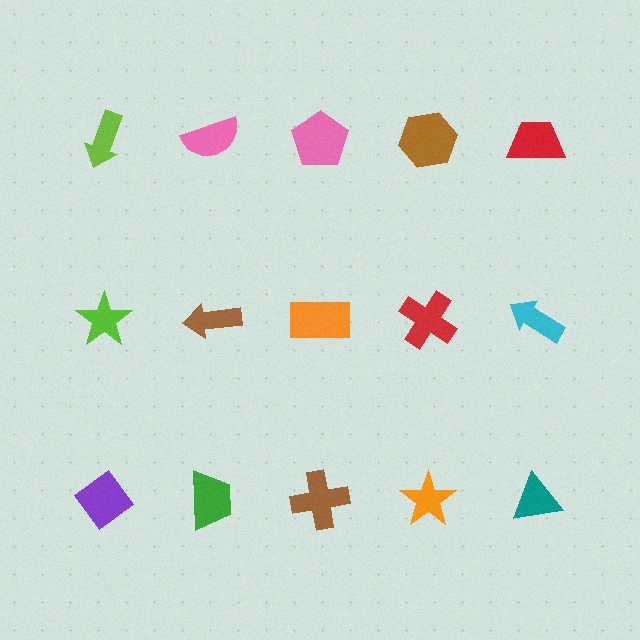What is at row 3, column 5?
A teal triangle.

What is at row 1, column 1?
A lime arrow.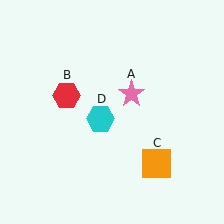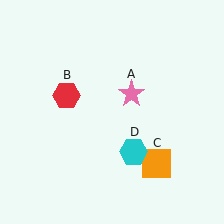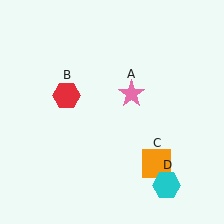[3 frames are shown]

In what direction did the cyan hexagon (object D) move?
The cyan hexagon (object D) moved down and to the right.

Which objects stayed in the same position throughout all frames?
Pink star (object A) and red hexagon (object B) and orange square (object C) remained stationary.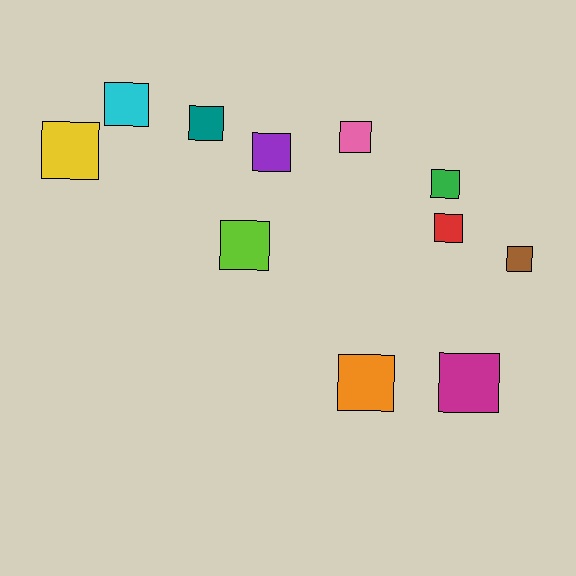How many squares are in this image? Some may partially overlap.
There are 11 squares.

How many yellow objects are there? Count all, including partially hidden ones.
There is 1 yellow object.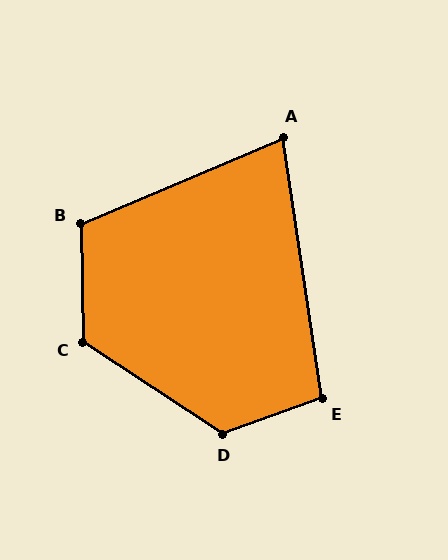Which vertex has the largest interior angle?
D, at approximately 127 degrees.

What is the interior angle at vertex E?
Approximately 101 degrees (obtuse).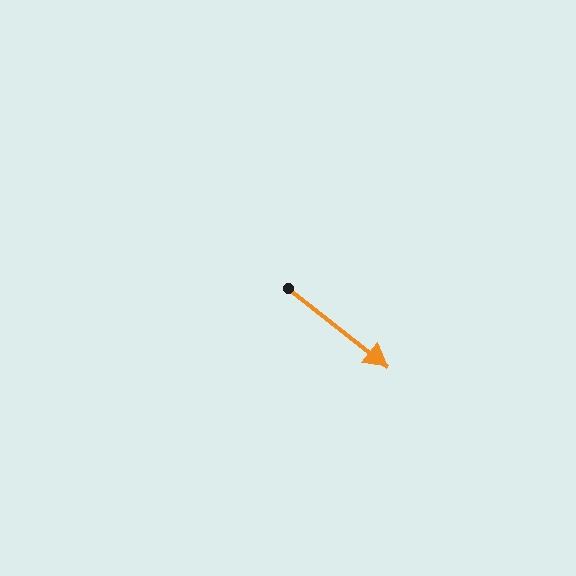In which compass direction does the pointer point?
Southeast.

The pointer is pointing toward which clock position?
Roughly 4 o'clock.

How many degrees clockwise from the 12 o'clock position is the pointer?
Approximately 128 degrees.